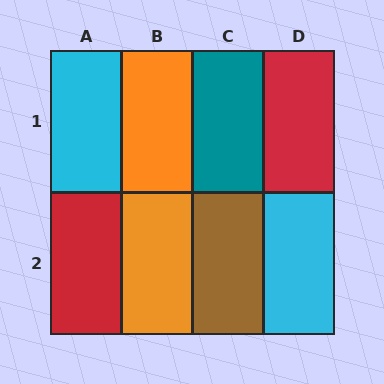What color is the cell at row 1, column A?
Cyan.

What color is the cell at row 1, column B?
Orange.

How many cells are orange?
2 cells are orange.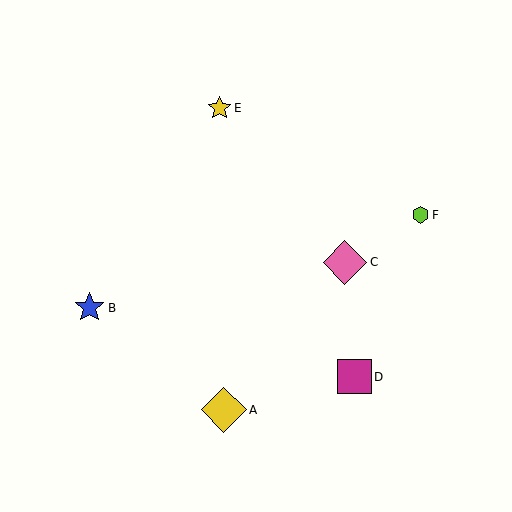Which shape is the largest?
The yellow diamond (labeled A) is the largest.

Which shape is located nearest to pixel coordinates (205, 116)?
The yellow star (labeled E) at (219, 108) is nearest to that location.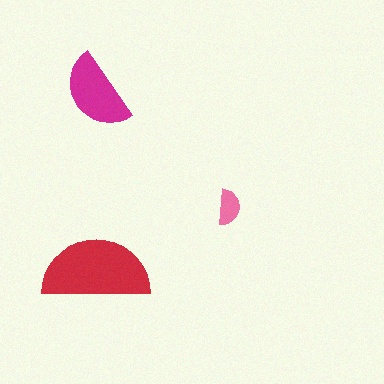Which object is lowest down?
The red semicircle is bottommost.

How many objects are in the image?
There are 3 objects in the image.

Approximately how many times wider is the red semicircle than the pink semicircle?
About 3 times wider.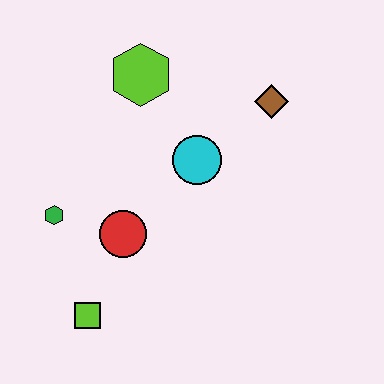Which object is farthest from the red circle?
The brown diamond is farthest from the red circle.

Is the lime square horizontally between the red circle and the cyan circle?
No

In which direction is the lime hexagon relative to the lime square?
The lime hexagon is above the lime square.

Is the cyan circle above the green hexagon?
Yes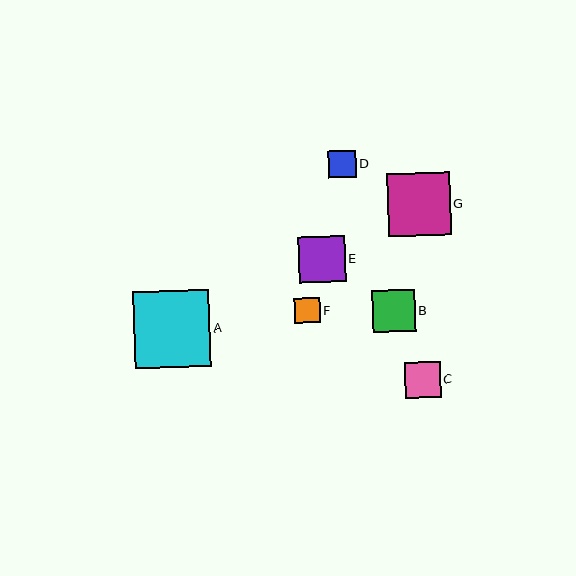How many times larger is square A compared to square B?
Square A is approximately 1.8 times the size of square B.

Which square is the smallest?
Square F is the smallest with a size of approximately 26 pixels.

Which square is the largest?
Square A is the largest with a size of approximately 77 pixels.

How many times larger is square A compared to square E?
Square A is approximately 1.6 times the size of square E.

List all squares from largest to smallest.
From largest to smallest: A, G, E, B, C, D, F.